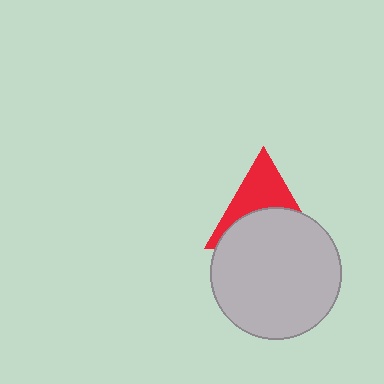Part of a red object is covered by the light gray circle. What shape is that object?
It is a triangle.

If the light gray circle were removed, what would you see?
You would see the complete red triangle.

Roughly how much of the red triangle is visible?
About half of it is visible (roughly 46%).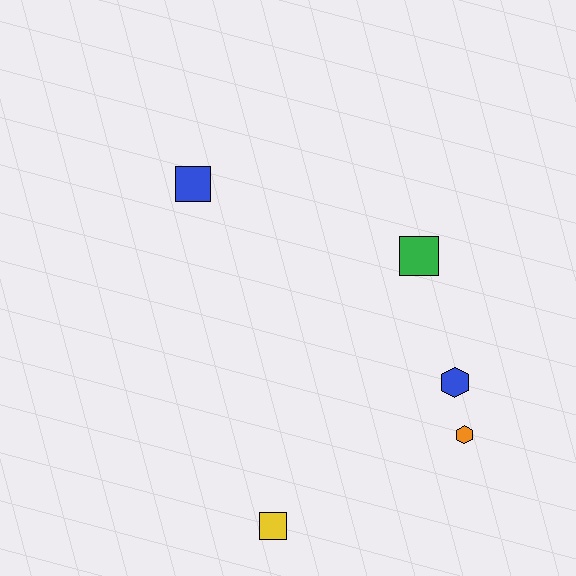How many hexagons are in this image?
There are 2 hexagons.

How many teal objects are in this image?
There are no teal objects.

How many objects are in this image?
There are 5 objects.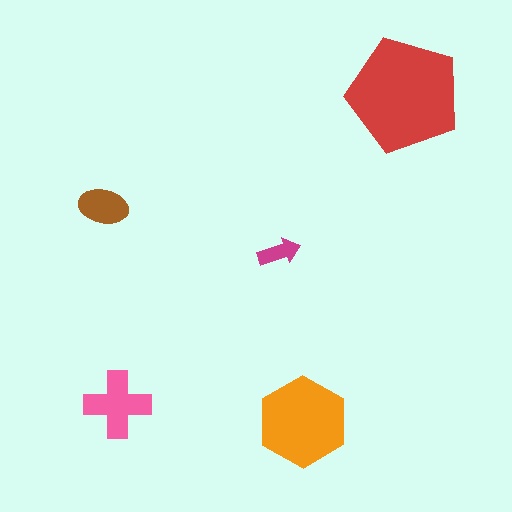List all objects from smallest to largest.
The magenta arrow, the brown ellipse, the pink cross, the orange hexagon, the red pentagon.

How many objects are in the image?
There are 5 objects in the image.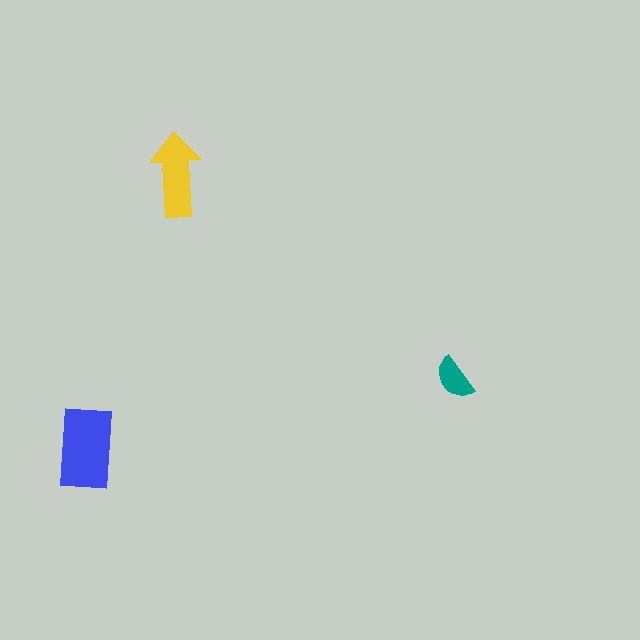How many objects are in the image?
There are 3 objects in the image.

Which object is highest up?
The yellow arrow is topmost.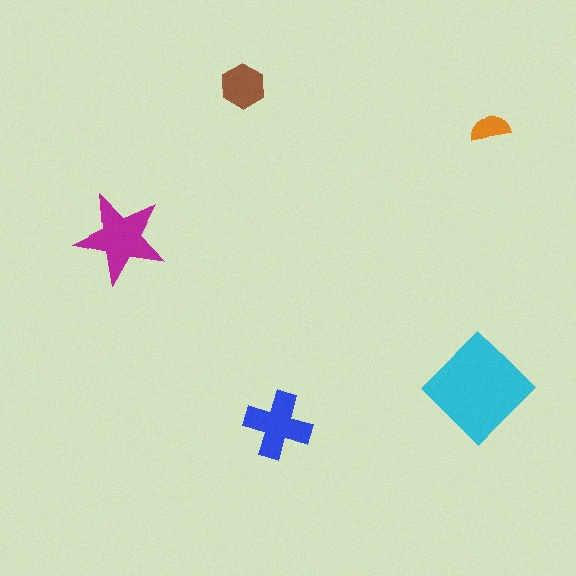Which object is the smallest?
The orange semicircle.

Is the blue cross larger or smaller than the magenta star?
Smaller.